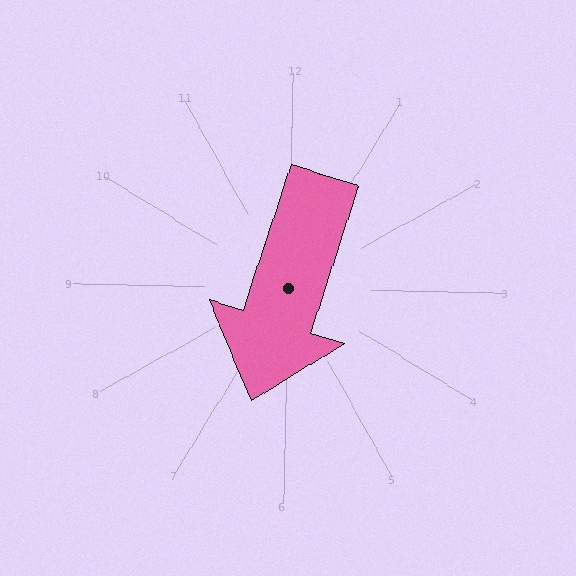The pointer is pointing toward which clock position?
Roughly 7 o'clock.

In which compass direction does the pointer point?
South.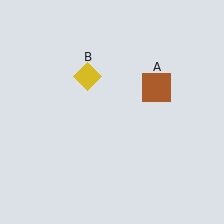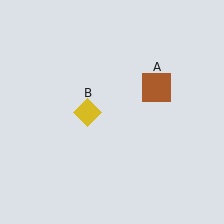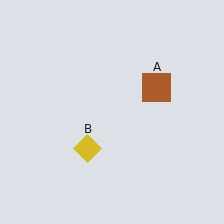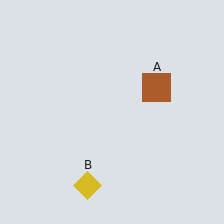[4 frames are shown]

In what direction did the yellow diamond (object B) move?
The yellow diamond (object B) moved down.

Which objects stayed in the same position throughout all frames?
Brown square (object A) remained stationary.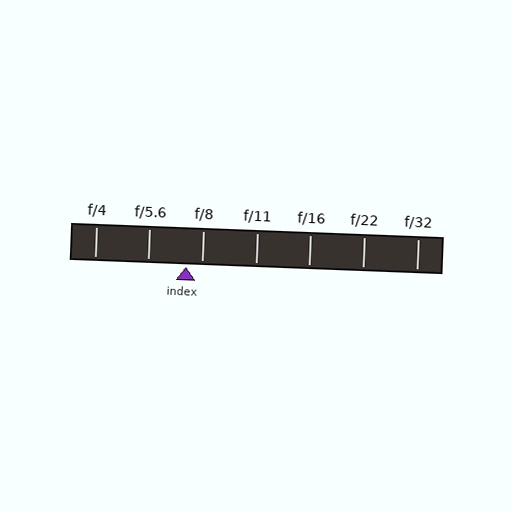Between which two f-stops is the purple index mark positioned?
The index mark is between f/5.6 and f/8.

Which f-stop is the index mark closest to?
The index mark is closest to f/8.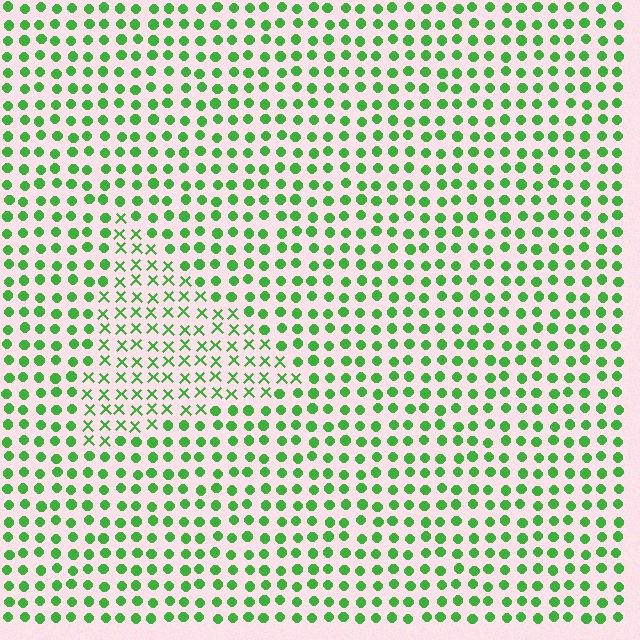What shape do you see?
I see a triangle.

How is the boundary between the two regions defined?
The boundary is defined by a change in element shape: X marks inside vs. circles outside. All elements share the same color and spacing.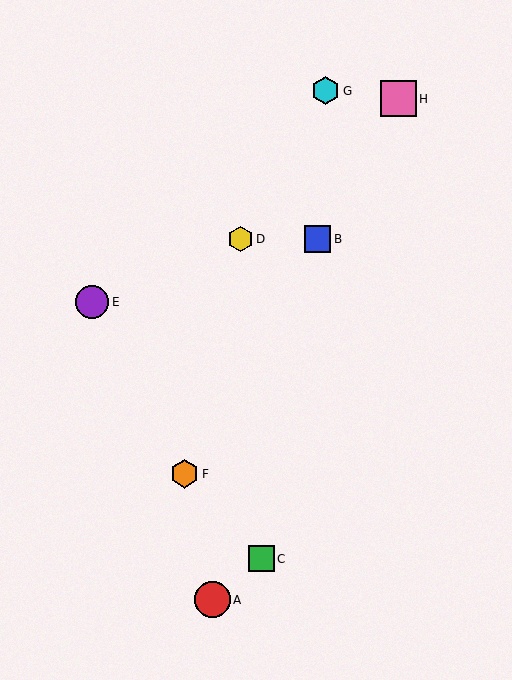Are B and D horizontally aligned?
Yes, both are at y≈239.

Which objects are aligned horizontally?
Objects B, D are aligned horizontally.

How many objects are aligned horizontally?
2 objects (B, D) are aligned horizontally.